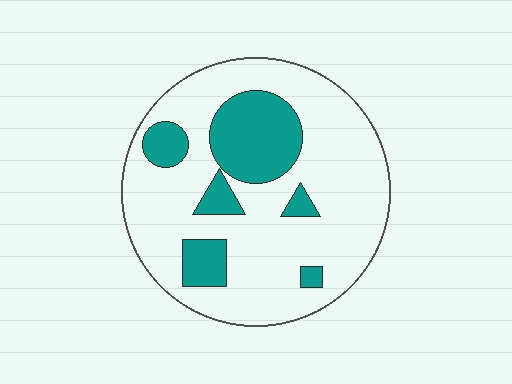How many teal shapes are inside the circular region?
6.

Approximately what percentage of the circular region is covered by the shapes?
Approximately 25%.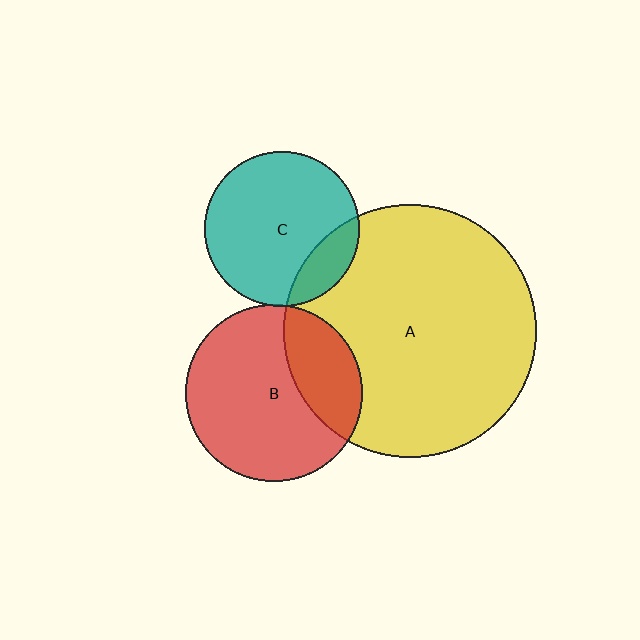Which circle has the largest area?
Circle A (yellow).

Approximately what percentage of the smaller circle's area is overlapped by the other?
Approximately 15%.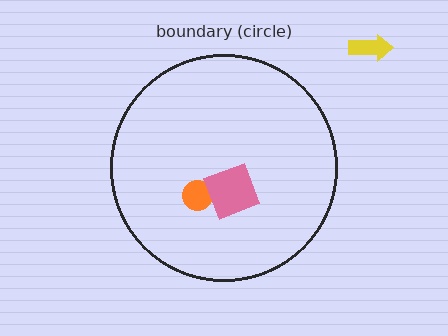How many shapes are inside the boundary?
2 inside, 1 outside.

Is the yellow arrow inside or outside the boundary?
Outside.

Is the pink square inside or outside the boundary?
Inside.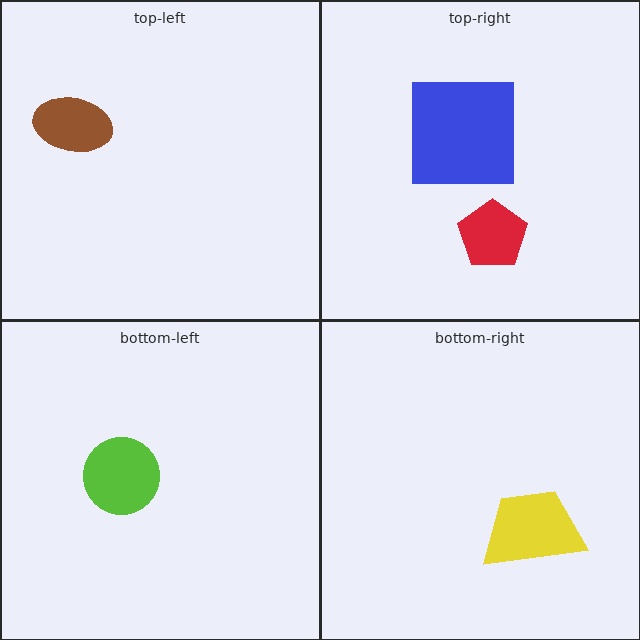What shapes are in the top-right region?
The blue square, the red pentagon.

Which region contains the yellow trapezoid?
The bottom-right region.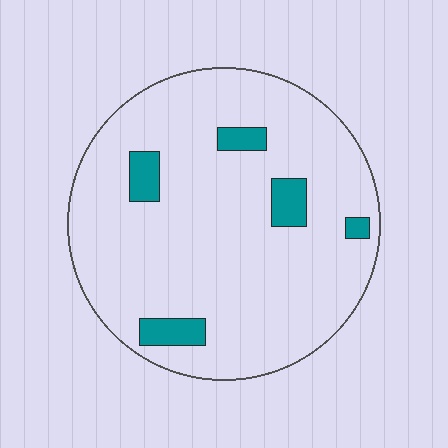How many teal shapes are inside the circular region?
5.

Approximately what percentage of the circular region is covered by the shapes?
Approximately 10%.